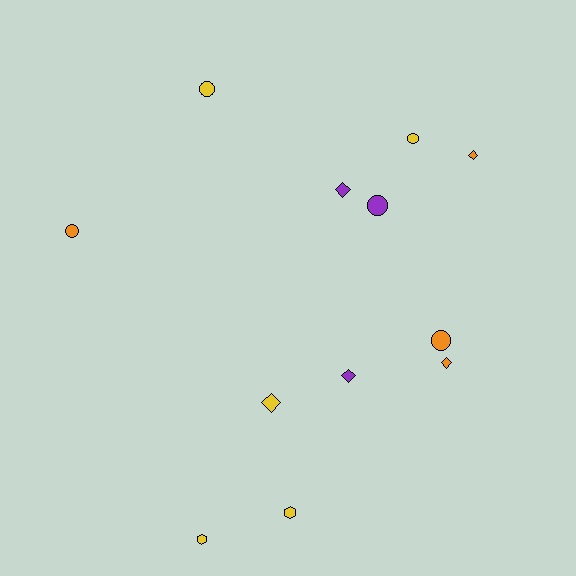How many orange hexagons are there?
There are no orange hexagons.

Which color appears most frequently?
Yellow, with 5 objects.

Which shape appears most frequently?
Diamond, with 5 objects.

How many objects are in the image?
There are 12 objects.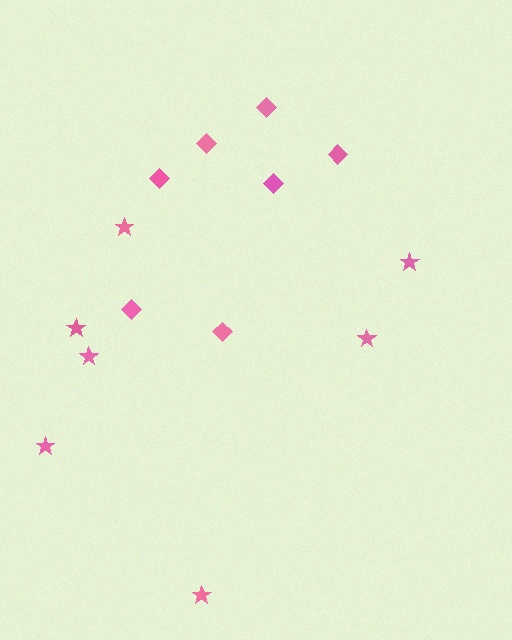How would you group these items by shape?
There are 2 groups: one group of stars (7) and one group of diamonds (7).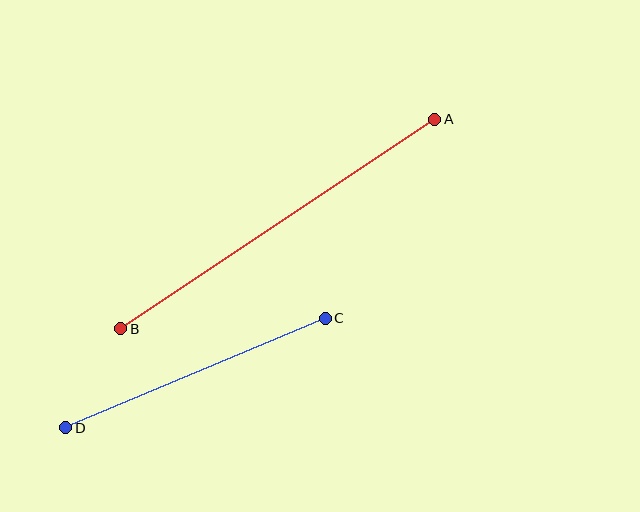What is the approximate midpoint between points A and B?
The midpoint is at approximately (278, 224) pixels.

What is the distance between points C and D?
The distance is approximately 282 pixels.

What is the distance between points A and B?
The distance is approximately 377 pixels.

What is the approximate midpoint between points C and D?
The midpoint is at approximately (196, 373) pixels.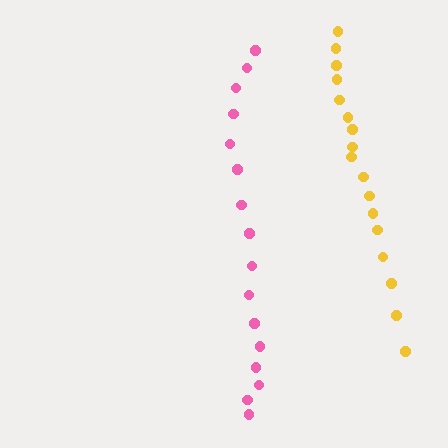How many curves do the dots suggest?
There are 2 distinct paths.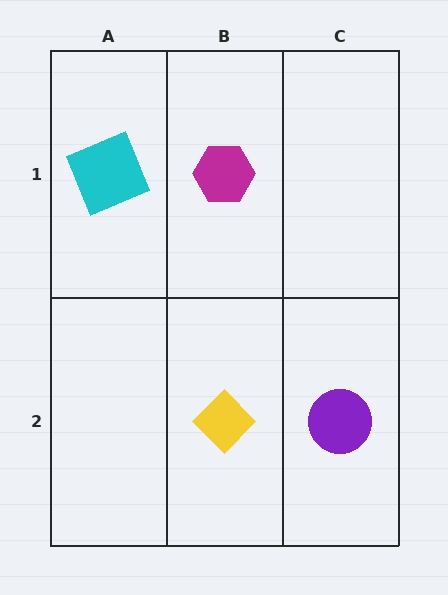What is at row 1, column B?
A magenta hexagon.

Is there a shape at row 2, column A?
No, that cell is empty.